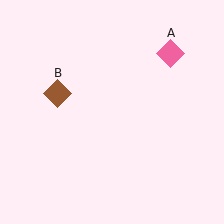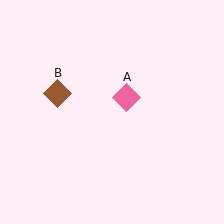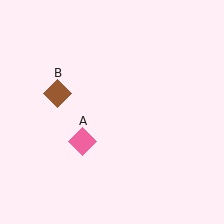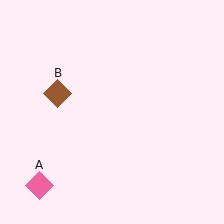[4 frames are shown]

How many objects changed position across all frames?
1 object changed position: pink diamond (object A).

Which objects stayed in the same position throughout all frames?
Brown diamond (object B) remained stationary.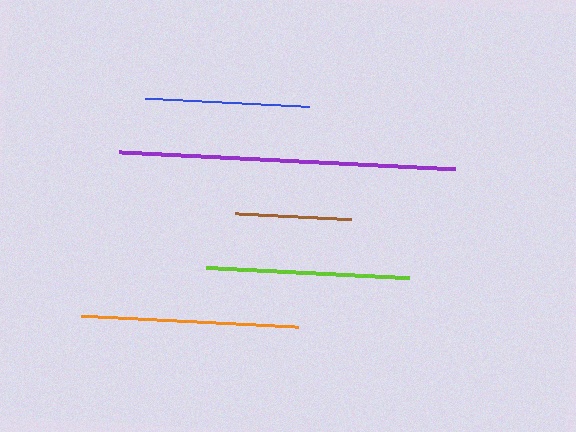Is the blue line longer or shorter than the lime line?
The lime line is longer than the blue line.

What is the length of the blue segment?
The blue segment is approximately 163 pixels long.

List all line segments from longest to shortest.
From longest to shortest: purple, orange, lime, blue, brown.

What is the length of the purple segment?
The purple segment is approximately 336 pixels long.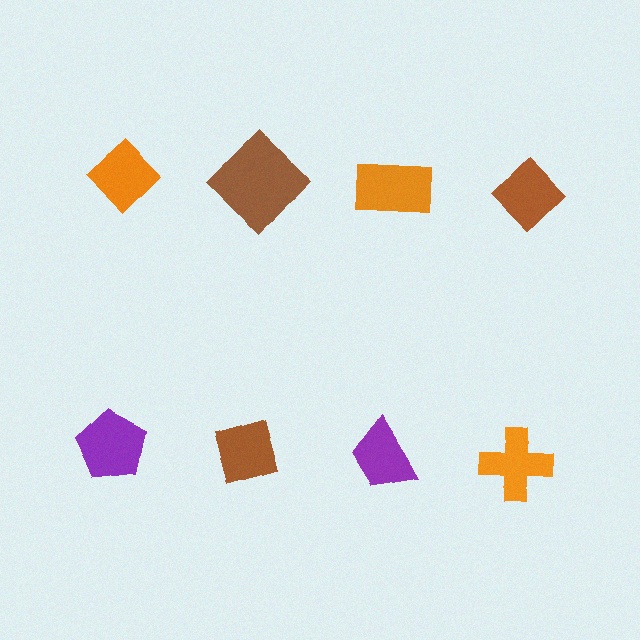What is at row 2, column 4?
An orange cross.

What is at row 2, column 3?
A purple trapezoid.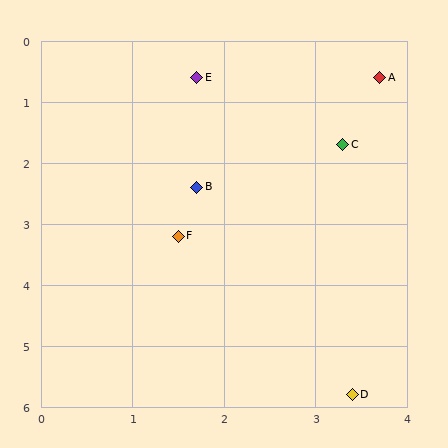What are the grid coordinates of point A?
Point A is at approximately (3.7, 0.6).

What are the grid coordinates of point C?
Point C is at approximately (3.3, 1.7).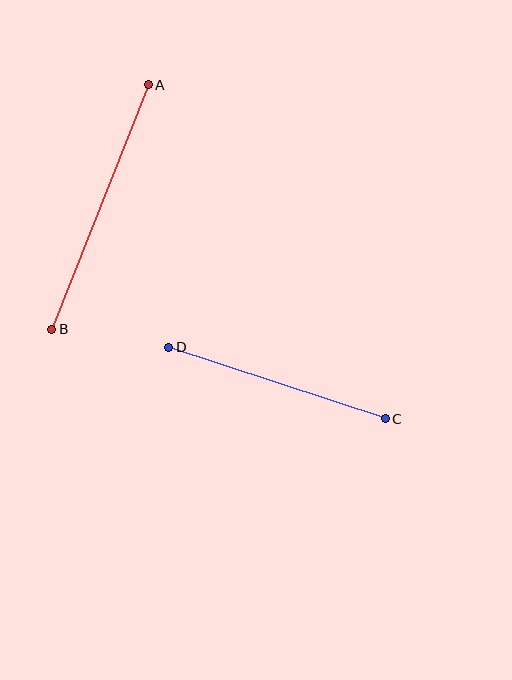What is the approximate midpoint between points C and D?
The midpoint is at approximately (277, 383) pixels.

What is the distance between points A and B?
The distance is approximately 263 pixels.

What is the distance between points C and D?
The distance is approximately 228 pixels.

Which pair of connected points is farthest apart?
Points A and B are farthest apart.